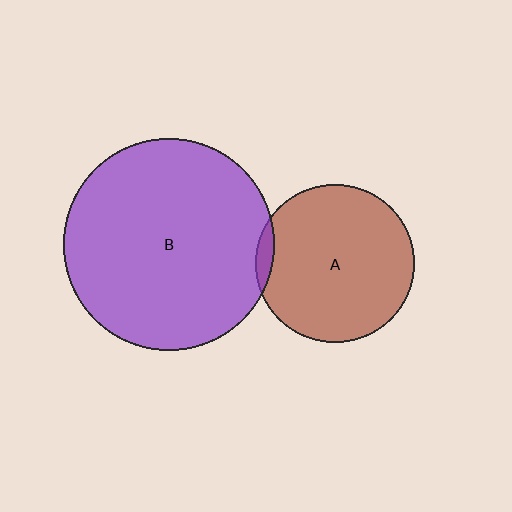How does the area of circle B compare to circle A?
Approximately 1.8 times.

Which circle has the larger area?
Circle B (purple).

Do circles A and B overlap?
Yes.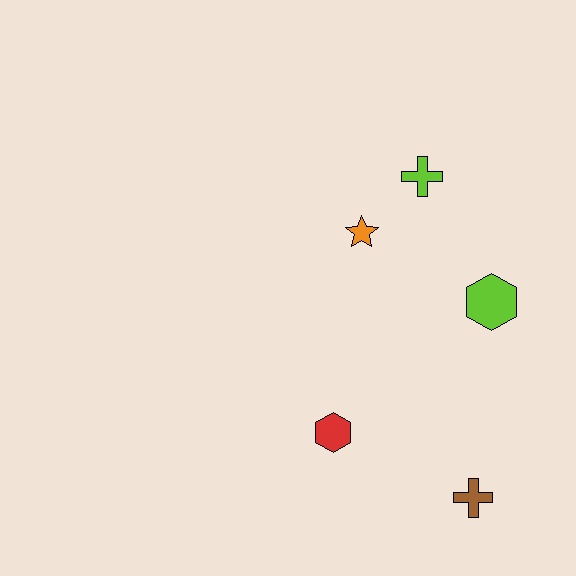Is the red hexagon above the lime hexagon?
No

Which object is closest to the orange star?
The lime cross is closest to the orange star.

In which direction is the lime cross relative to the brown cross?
The lime cross is above the brown cross.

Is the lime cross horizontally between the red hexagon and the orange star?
No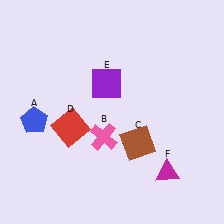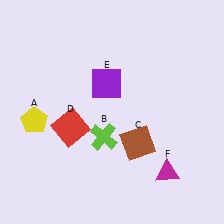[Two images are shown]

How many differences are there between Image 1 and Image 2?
There are 2 differences between the two images.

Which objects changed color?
A changed from blue to yellow. B changed from pink to lime.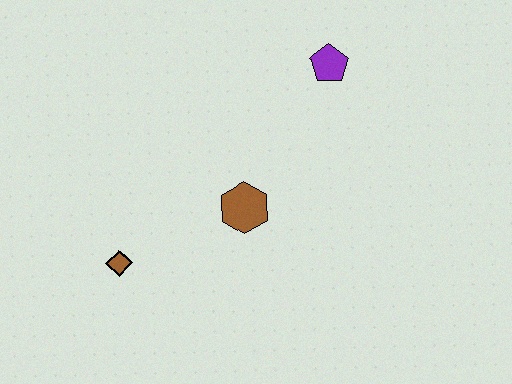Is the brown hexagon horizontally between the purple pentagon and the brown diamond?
Yes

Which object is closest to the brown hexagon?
The brown diamond is closest to the brown hexagon.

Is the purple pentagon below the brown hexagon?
No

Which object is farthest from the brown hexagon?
The purple pentagon is farthest from the brown hexagon.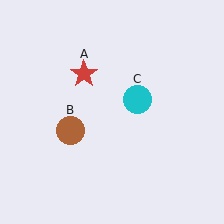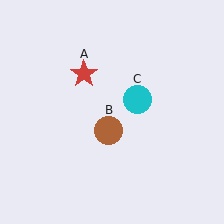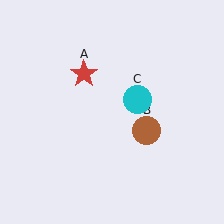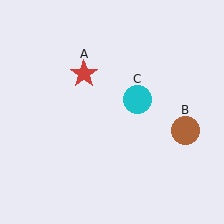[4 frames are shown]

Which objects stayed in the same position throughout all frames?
Red star (object A) and cyan circle (object C) remained stationary.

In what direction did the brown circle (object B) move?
The brown circle (object B) moved right.